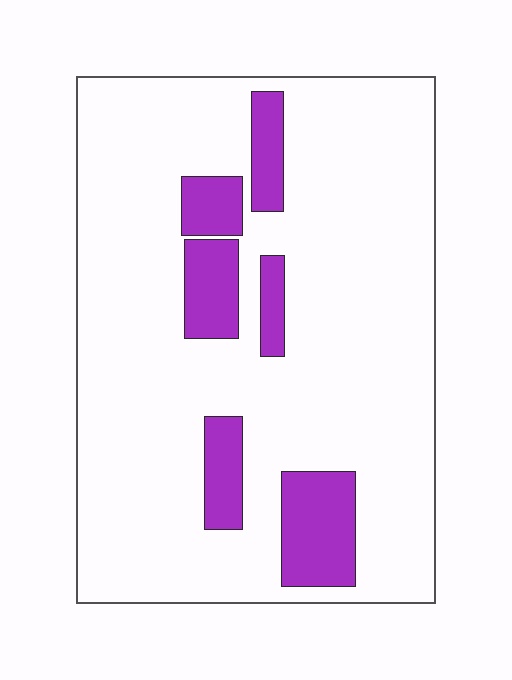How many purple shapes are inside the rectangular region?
6.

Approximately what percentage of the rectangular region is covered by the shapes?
Approximately 15%.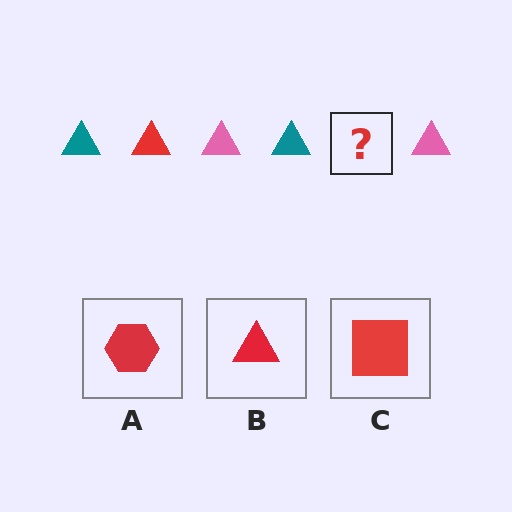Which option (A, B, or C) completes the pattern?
B.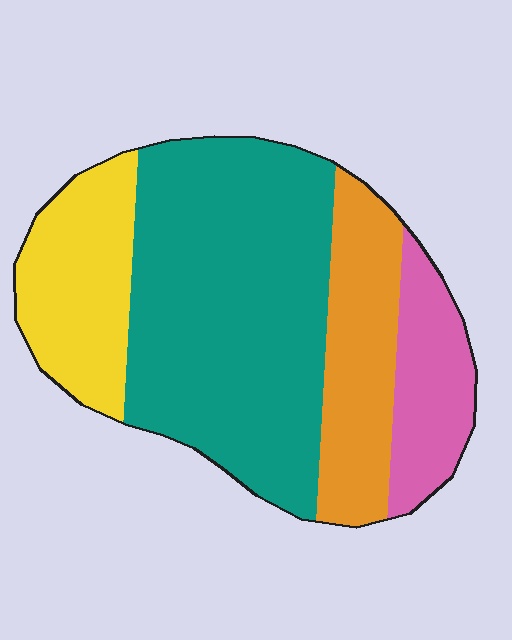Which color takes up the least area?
Pink, at roughly 15%.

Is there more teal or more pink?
Teal.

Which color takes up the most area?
Teal, at roughly 50%.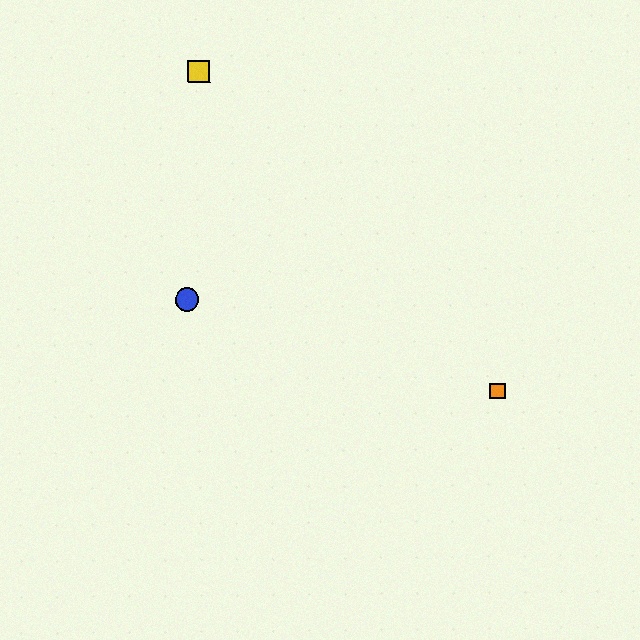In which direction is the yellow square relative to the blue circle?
The yellow square is above the blue circle.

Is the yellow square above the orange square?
Yes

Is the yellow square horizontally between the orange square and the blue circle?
Yes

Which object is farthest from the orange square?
The yellow square is farthest from the orange square.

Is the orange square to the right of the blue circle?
Yes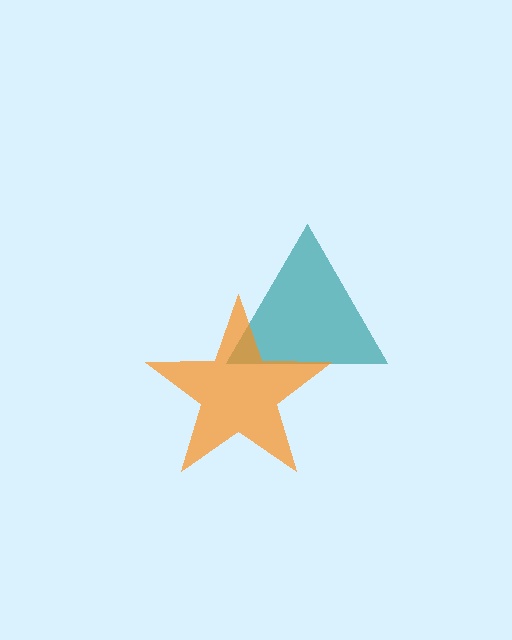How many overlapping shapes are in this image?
There are 2 overlapping shapes in the image.